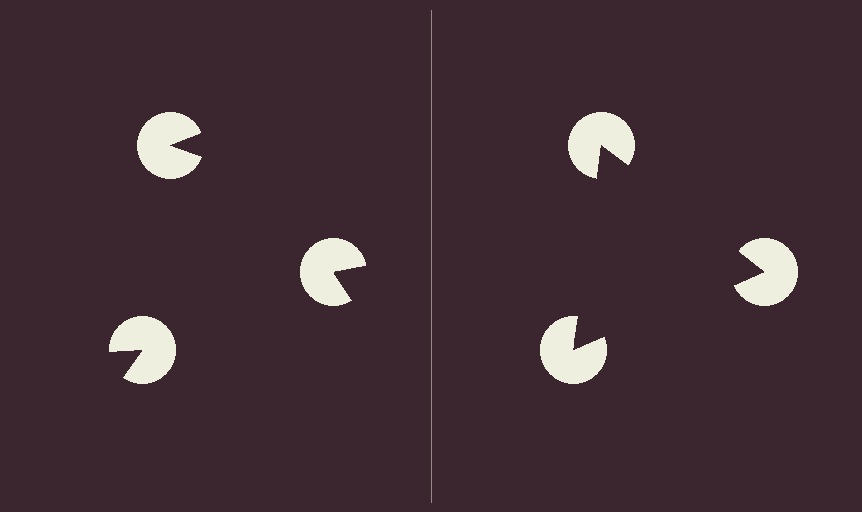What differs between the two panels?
The pac-man discs are positioned identically on both sides; only the wedge orientations differ. On the right they align to a triangle; on the left they are misaligned.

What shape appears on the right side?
An illusory triangle.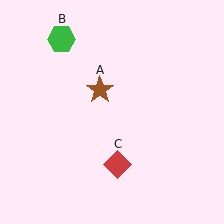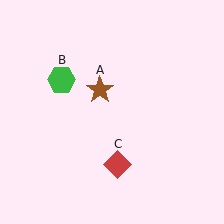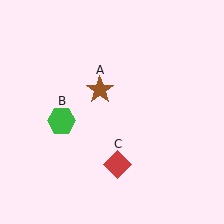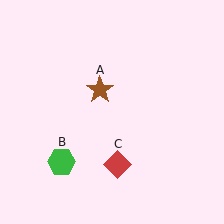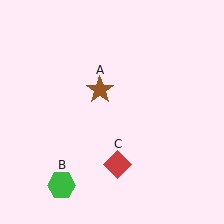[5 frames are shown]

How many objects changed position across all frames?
1 object changed position: green hexagon (object B).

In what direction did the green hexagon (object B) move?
The green hexagon (object B) moved down.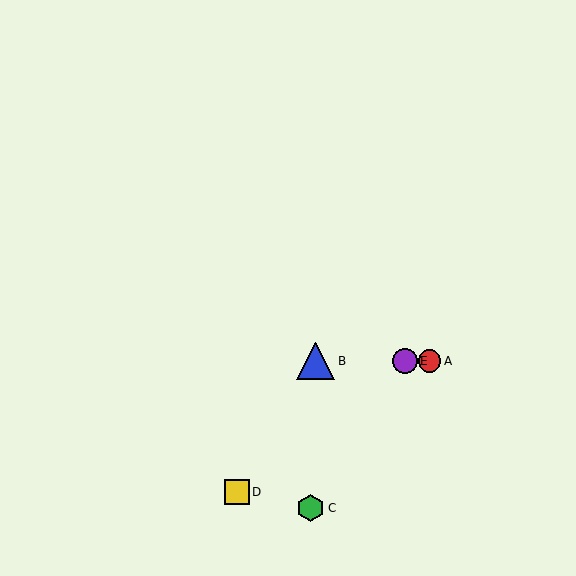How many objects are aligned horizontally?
3 objects (A, B, E) are aligned horizontally.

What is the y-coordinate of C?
Object C is at y≈508.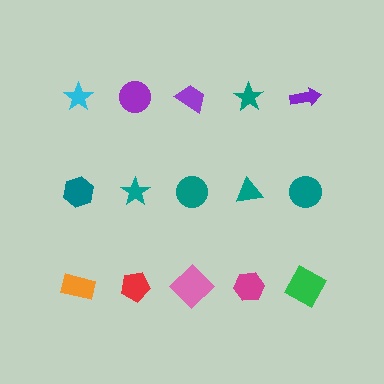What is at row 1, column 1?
A cyan star.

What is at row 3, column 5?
A green square.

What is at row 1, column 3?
A purple trapezoid.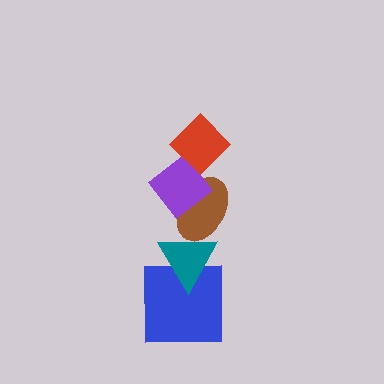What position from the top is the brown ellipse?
The brown ellipse is 3rd from the top.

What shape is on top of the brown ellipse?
The purple diamond is on top of the brown ellipse.